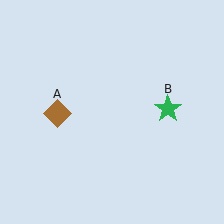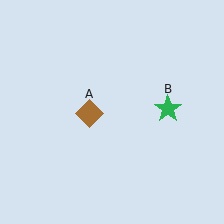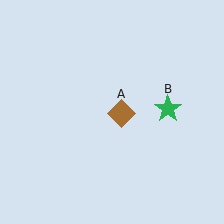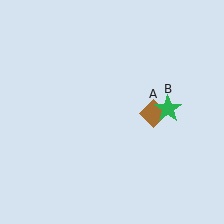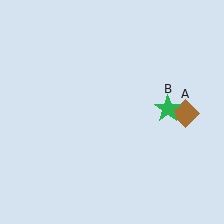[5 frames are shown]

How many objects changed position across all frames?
1 object changed position: brown diamond (object A).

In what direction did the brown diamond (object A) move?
The brown diamond (object A) moved right.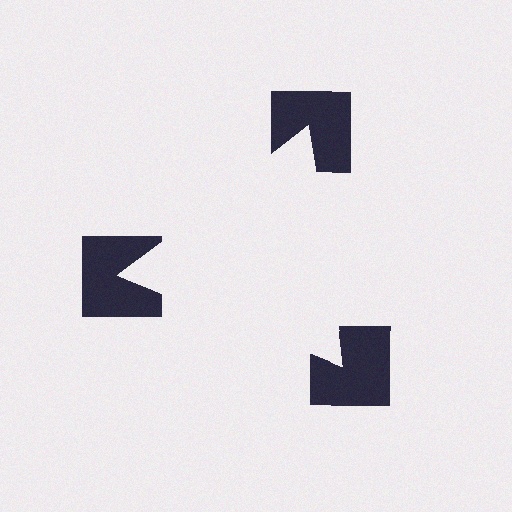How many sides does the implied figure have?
3 sides.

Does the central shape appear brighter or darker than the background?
It typically appears slightly brighter than the background, even though no actual brightness change is drawn.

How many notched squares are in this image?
There are 3 — one at each vertex of the illusory triangle.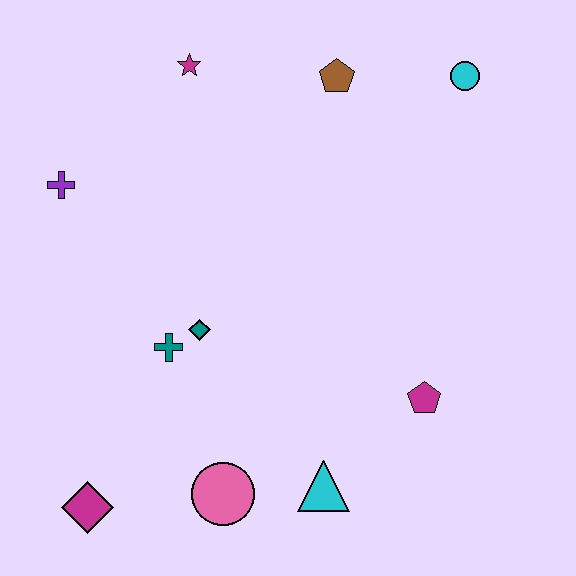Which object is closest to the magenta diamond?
The pink circle is closest to the magenta diamond.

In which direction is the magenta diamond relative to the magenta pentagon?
The magenta diamond is to the left of the magenta pentagon.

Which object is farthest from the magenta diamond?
The cyan circle is farthest from the magenta diamond.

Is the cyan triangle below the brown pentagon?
Yes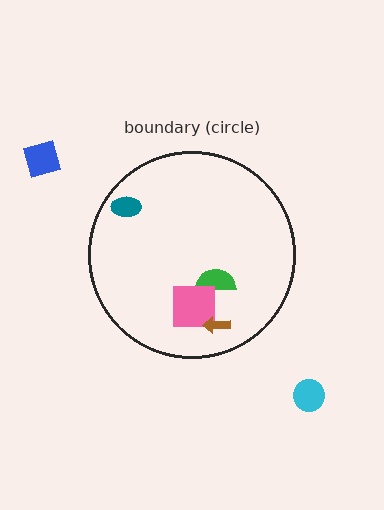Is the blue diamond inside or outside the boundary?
Outside.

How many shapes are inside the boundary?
4 inside, 2 outside.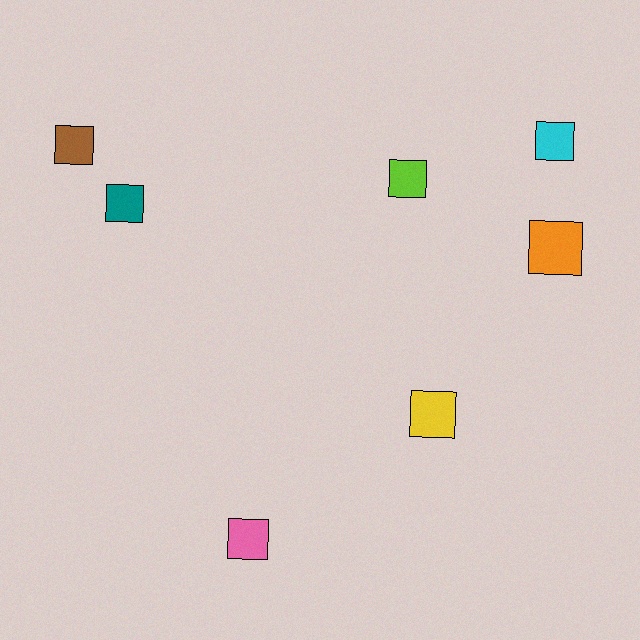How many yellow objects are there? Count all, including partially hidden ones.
There is 1 yellow object.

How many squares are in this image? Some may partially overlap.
There are 7 squares.